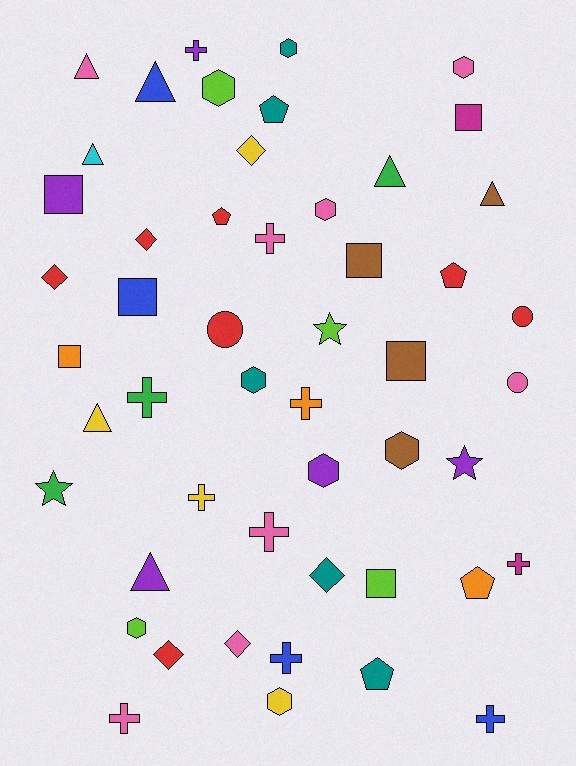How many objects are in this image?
There are 50 objects.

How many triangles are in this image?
There are 7 triangles.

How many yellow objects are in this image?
There are 4 yellow objects.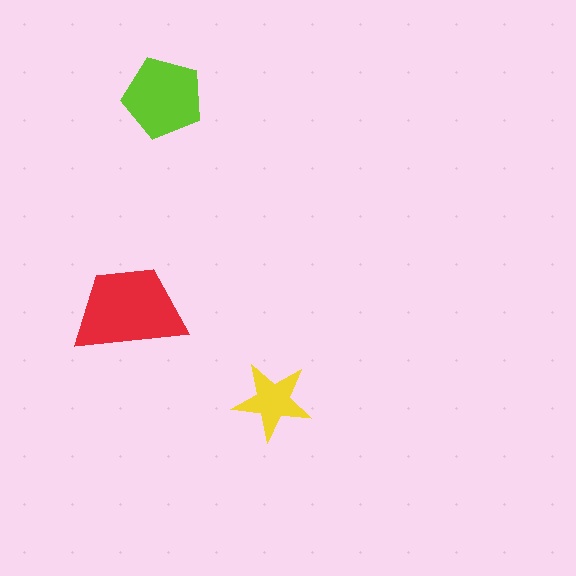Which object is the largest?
The red trapezoid.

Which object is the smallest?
The yellow star.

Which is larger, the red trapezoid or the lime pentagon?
The red trapezoid.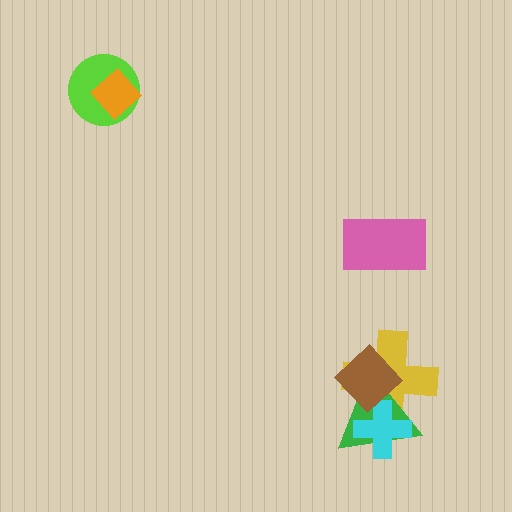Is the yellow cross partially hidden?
Yes, it is partially covered by another shape.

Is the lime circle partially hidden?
Yes, it is partially covered by another shape.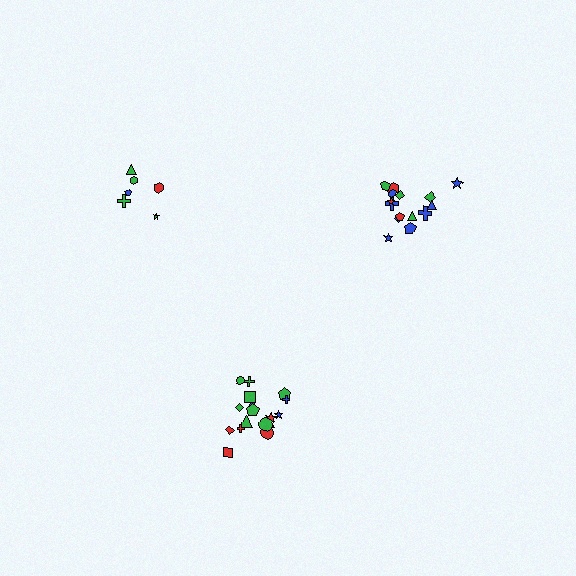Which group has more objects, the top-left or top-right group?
The top-right group.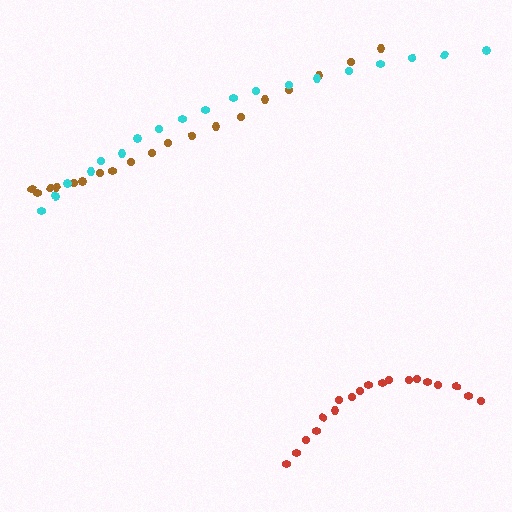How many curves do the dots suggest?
There are 3 distinct paths.